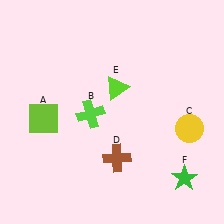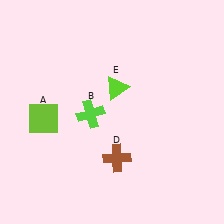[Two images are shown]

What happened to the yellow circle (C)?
The yellow circle (C) was removed in Image 2. It was in the bottom-right area of Image 1.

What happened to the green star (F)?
The green star (F) was removed in Image 2. It was in the bottom-right area of Image 1.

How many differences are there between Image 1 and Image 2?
There are 2 differences between the two images.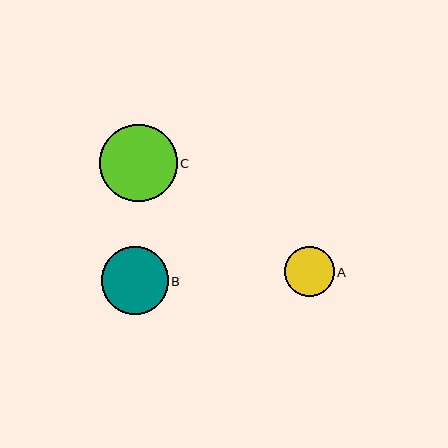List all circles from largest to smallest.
From largest to smallest: C, B, A.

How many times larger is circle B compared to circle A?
Circle B is approximately 1.4 times the size of circle A.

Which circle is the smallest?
Circle A is the smallest with a size of approximately 49 pixels.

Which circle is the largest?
Circle C is the largest with a size of approximately 77 pixels.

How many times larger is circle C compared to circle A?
Circle C is approximately 1.6 times the size of circle A.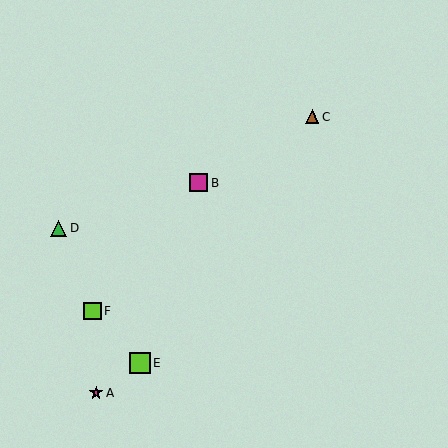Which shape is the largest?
The lime square (labeled E) is the largest.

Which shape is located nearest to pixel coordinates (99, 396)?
The magenta star (labeled A) at (96, 393) is nearest to that location.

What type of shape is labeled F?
Shape F is a lime square.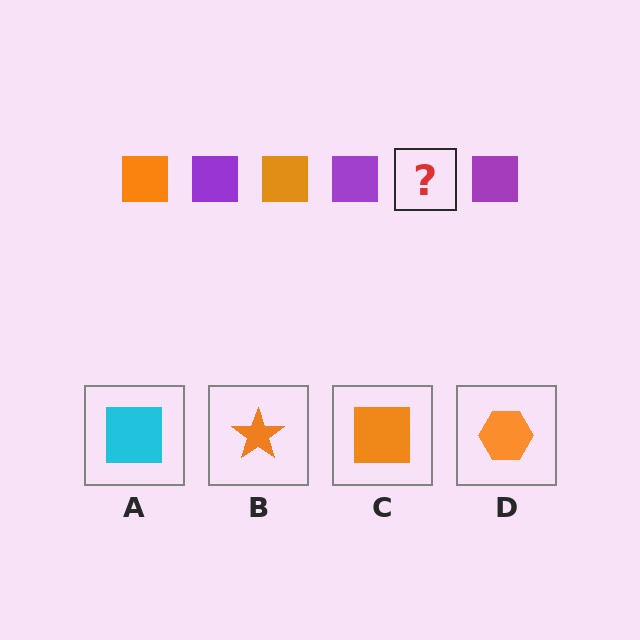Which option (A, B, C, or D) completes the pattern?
C.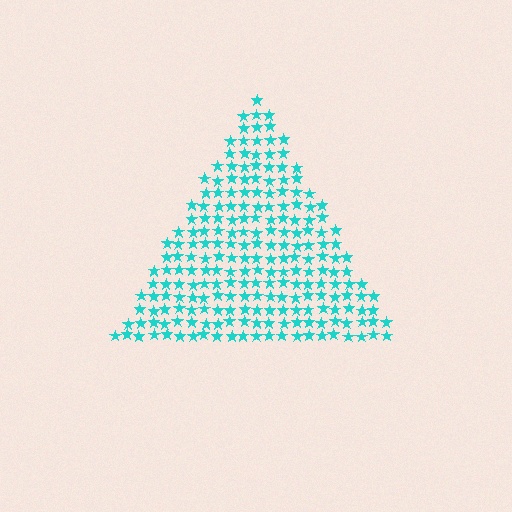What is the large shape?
The large shape is a triangle.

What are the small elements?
The small elements are stars.